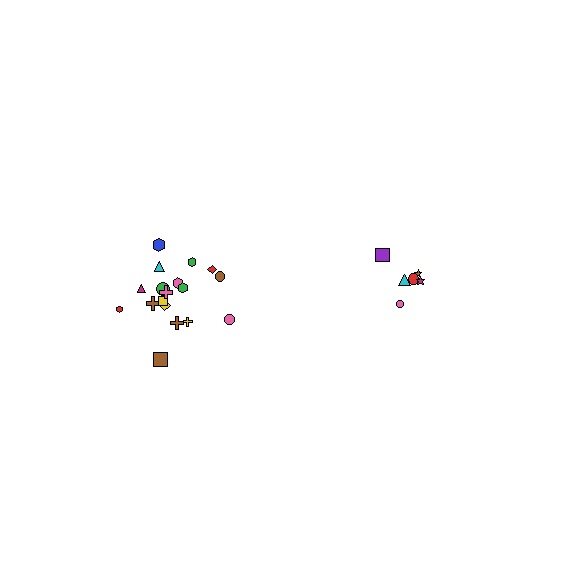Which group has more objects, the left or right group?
The left group.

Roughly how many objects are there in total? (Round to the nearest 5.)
Roughly 25 objects in total.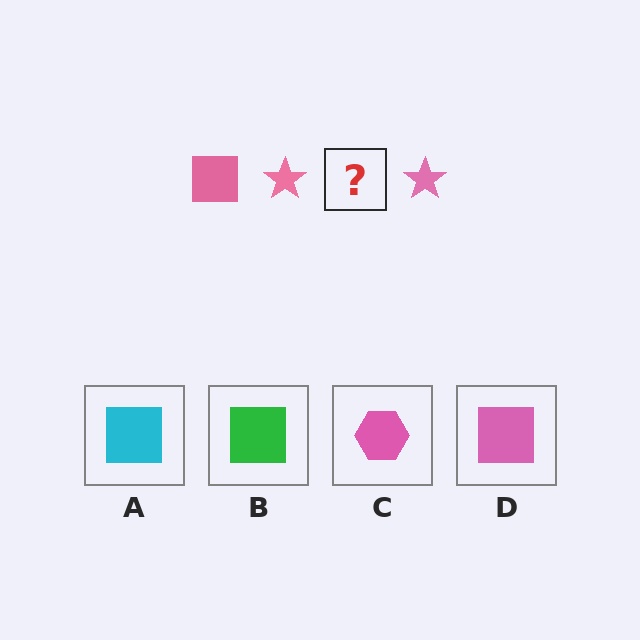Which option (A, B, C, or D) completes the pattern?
D.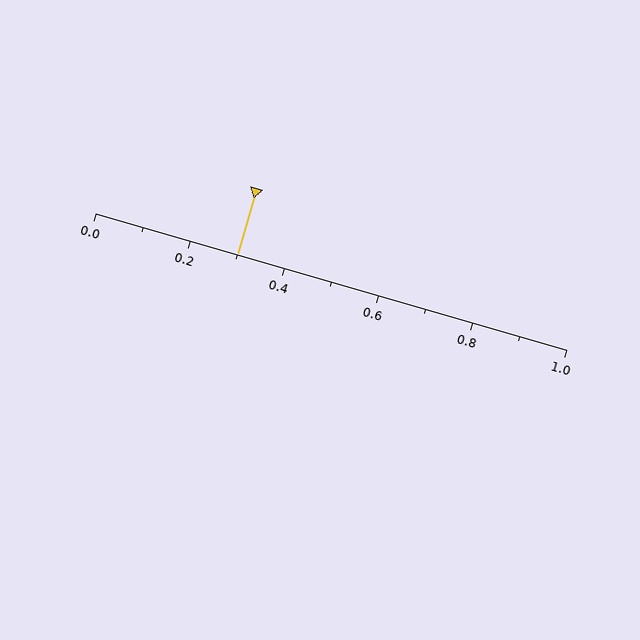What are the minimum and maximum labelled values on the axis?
The axis runs from 0.0 to 1.0.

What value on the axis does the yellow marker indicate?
The marker indicates approximately 0.3.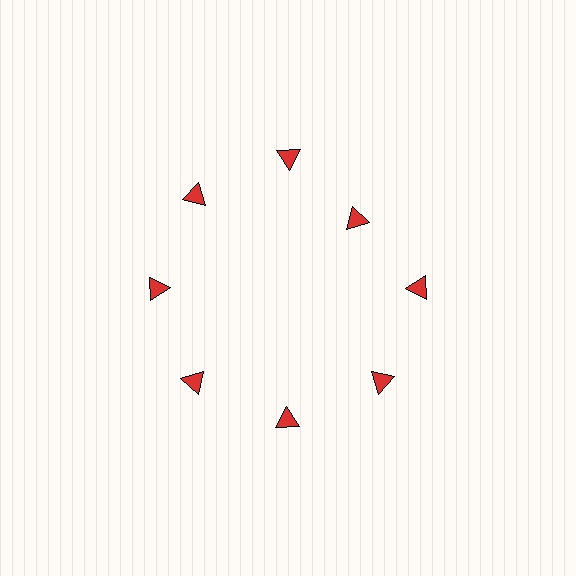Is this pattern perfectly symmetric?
No. The 8 red triangles are arranged in a ring, but one element near the 2 o'clock position is pulled inward toward the center, breaking the 8-fold rotational symmetry.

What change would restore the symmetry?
The symmetry would be restored by moving it outward, back onto the ring so that all 8 triangles sit at equal angles and equal distance from the center.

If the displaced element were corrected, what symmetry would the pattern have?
It would have 8-fold rotational symmetry — the pattern would map onto itself every 45 degrees.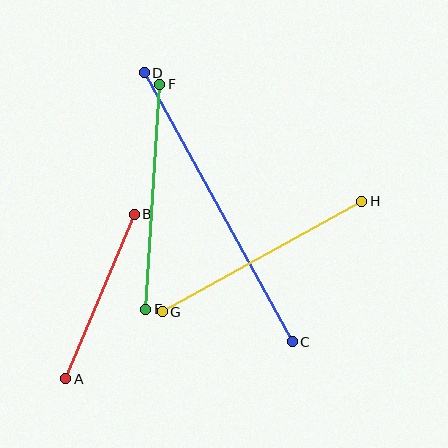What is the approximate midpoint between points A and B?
The midpoint is at approximately (100, 297) pixels.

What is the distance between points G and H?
The distance is approximately 228 pixels.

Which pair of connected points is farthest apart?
Points C and D are farthest apart.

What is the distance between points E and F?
The distance is approximately 225 pixels.